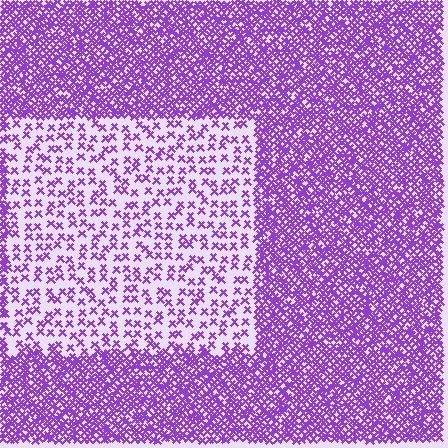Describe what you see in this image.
The image contains small purple elements arranged at two different densities. A rectangle-shaped region is visible where the elements are less densely packed than the surrounding area.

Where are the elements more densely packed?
The elements are more densely packed outside the rectangle boundary.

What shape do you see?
I see a rectangle.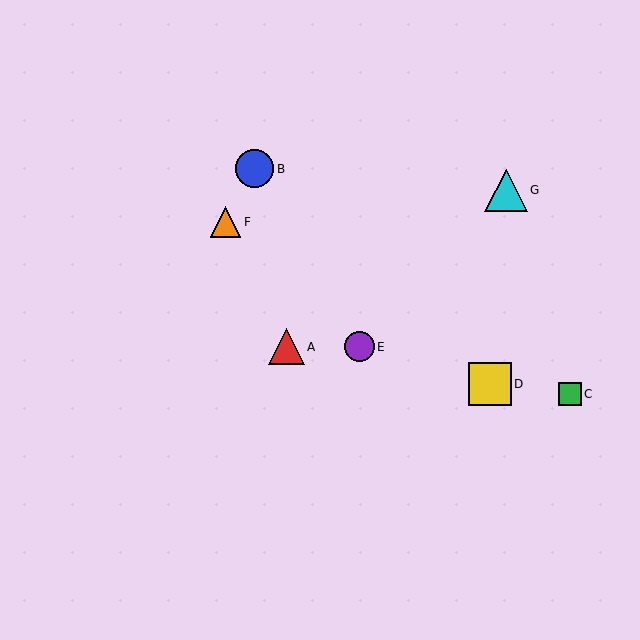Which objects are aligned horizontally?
Objects A, E are aligned horizontally.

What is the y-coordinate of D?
Object D is at y≈384.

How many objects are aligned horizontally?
2 objects (A, E) are aligned horizontally.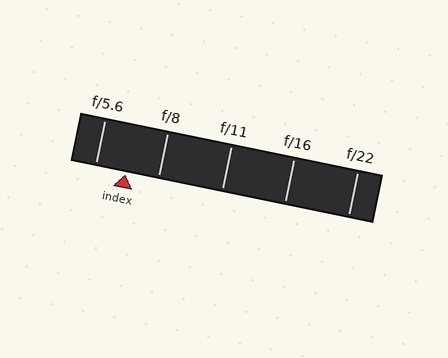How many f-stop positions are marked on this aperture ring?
There are 5 f-stop positions marked.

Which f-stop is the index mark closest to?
The index mark is closest to f/5.6.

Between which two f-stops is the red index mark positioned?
The index mark is between f/5.6 and f/8.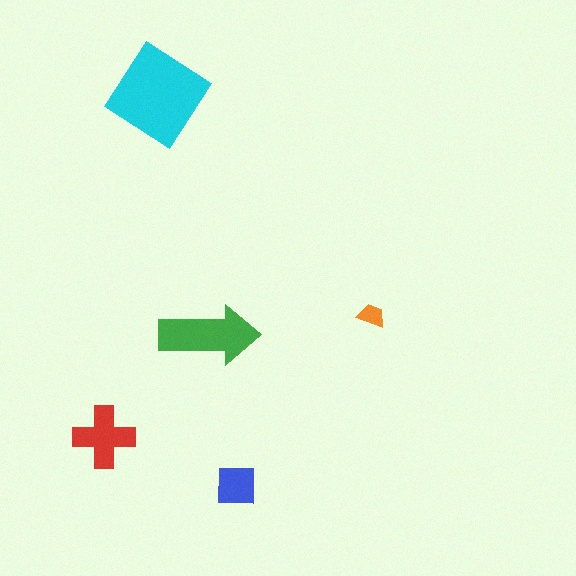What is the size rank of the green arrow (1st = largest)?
2nd.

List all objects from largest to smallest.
The cyan diamond, the green arrow, the red cross, the blue square, the orange trapezoid.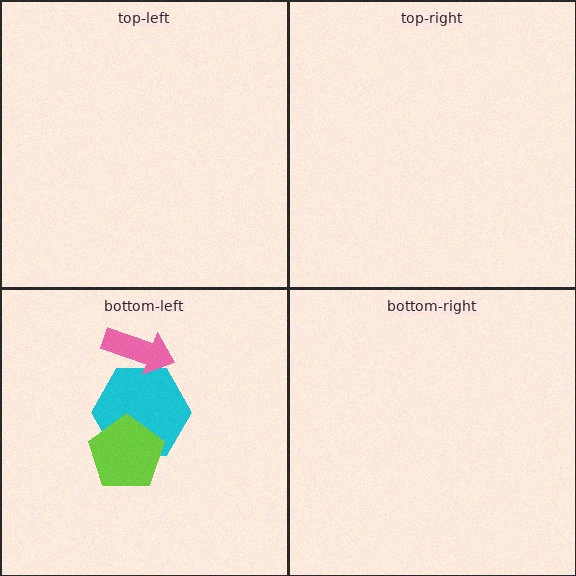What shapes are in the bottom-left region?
The cyan hexagon, the lime pentagon, the pink arrow.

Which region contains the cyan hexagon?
The bottom-left region.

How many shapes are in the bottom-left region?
3.